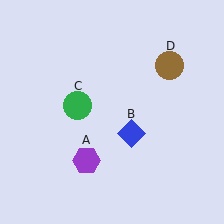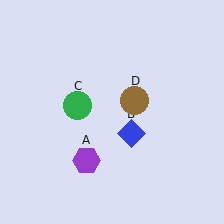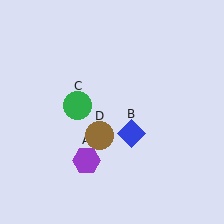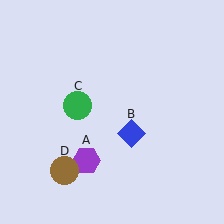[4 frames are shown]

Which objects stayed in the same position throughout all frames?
Purple hexagon (object A) and blue diamond (object B) and green circle (object C) remained stationary.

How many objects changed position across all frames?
1 object changed position: brown circle (object D).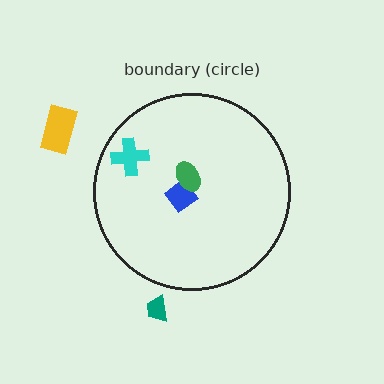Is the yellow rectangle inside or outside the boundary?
Outside.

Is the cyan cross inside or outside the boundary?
Inside.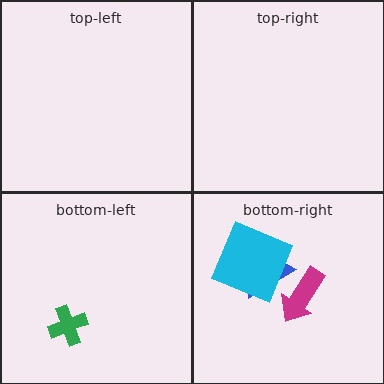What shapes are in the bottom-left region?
The green cross.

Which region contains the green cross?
The bottom-left region.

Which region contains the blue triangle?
The bottom-right region.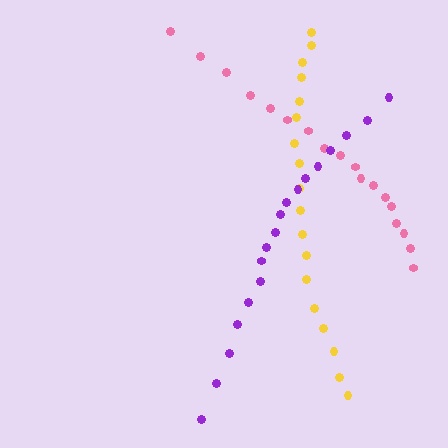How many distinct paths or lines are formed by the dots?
There are 3 distinct paths.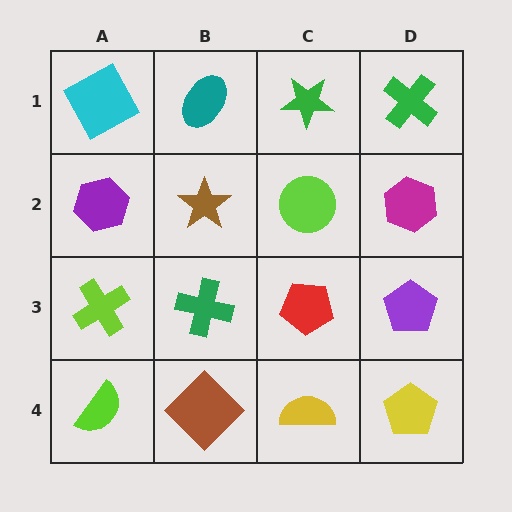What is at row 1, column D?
A green cross.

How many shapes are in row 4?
4 shapes.